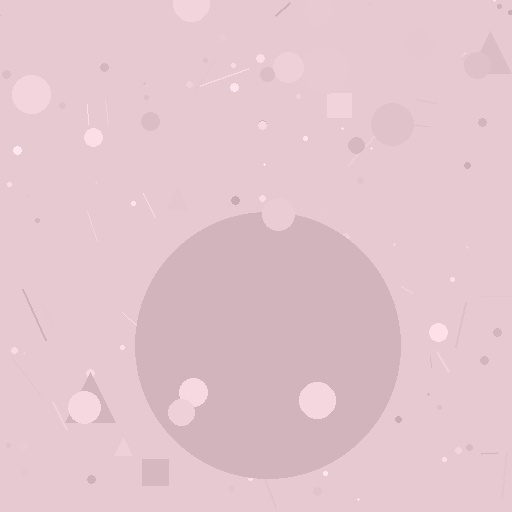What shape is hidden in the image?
A circle is hidden in the image.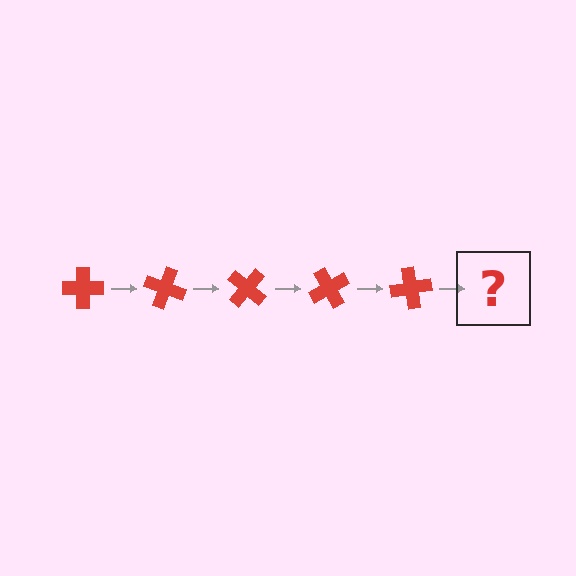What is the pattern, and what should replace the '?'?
The pattern is that the cross rotates 20 degrees each step. The '?' should be a red cross rotated 100 degrees.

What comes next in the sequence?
The next element should be a red cross rotated 100 degrees.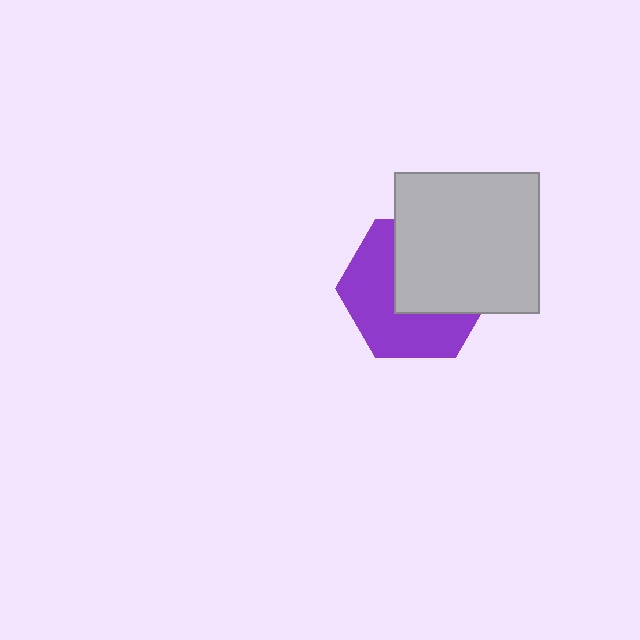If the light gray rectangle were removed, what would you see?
You would see the complete purple hexagon.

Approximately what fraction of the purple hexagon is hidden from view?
Roughly 48% of the purple hexagon is hidden behind the light gray rectangle.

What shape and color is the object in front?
The object in front is a light gray rectangle.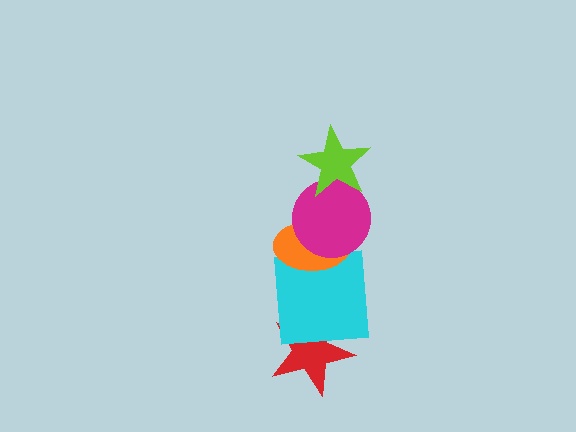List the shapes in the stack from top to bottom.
From top to bottom: the lime star, the magenta circle, the orange ellipse, the cyan square, the red star.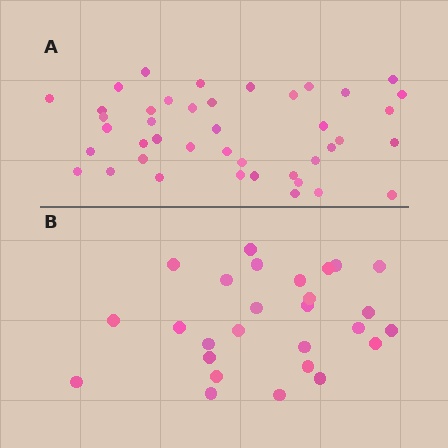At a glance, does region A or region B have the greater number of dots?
Region A (the top region) has more dots.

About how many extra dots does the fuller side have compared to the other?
Region A has approximately 15 more dots than region B.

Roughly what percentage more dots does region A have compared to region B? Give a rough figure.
About 55% more.